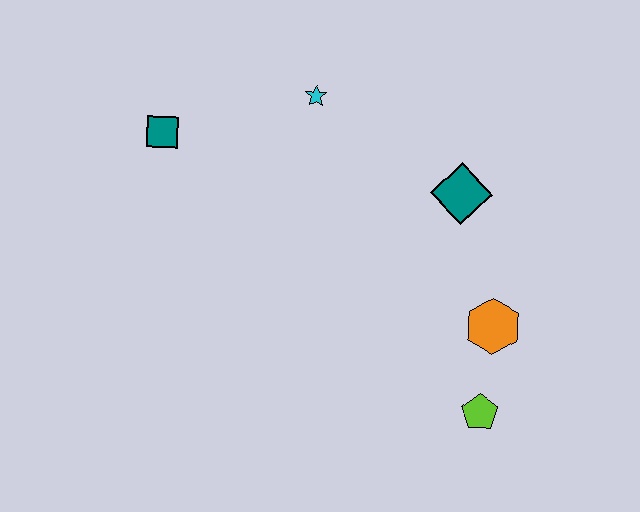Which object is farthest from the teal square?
The lime pentagon is farthest from the teal square.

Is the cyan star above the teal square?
Yes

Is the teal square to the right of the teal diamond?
No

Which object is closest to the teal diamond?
The orange hexagon is closest to the teal diamond.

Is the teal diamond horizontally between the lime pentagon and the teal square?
Yes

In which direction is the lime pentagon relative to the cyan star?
The lime pentagon is below the cyan star.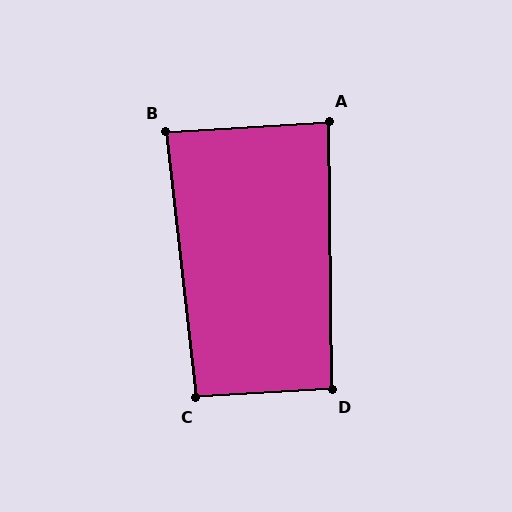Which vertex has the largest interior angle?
C, at approximately 93 degrees.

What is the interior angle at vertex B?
Approximately 87 degrees (approximately right).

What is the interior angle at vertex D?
Approximately 93 degrees (approximately right).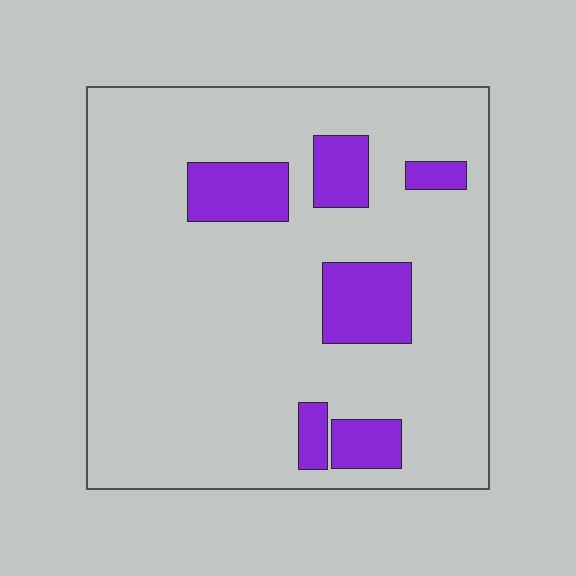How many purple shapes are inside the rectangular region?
6.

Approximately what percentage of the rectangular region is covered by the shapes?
Approximately 15%.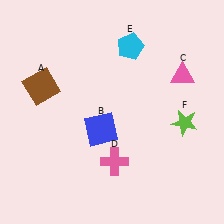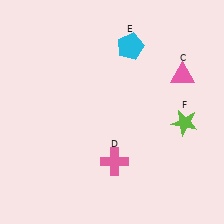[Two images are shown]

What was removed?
The brown square (A), the blue square (B) were removed in Image 2.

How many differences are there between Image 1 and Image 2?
There are 2 differences between the two images.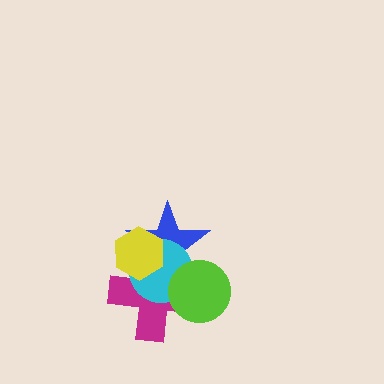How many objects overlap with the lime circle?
3 objects overlap with the lime circle.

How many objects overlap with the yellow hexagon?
3 objects overlap with the yellow hexagon.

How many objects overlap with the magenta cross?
4 objects overlap with the magenta cross.